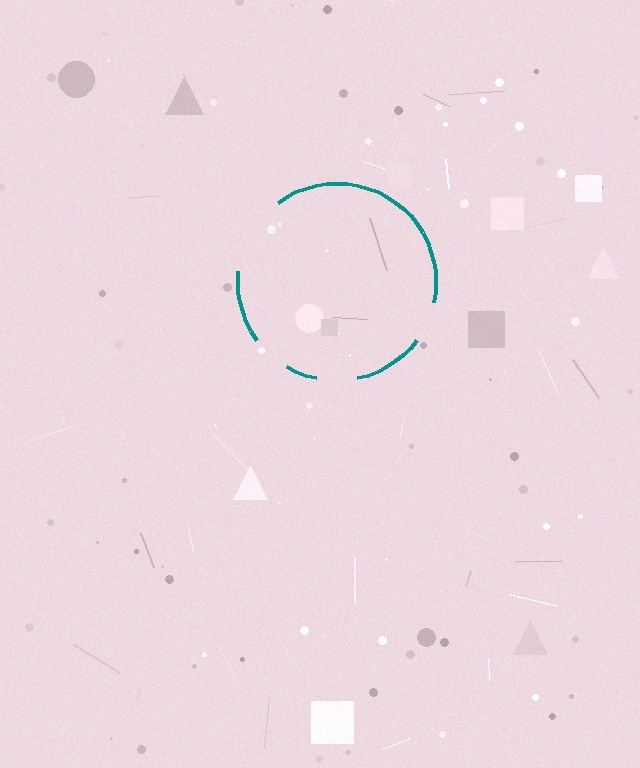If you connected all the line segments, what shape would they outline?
They would outline a circle.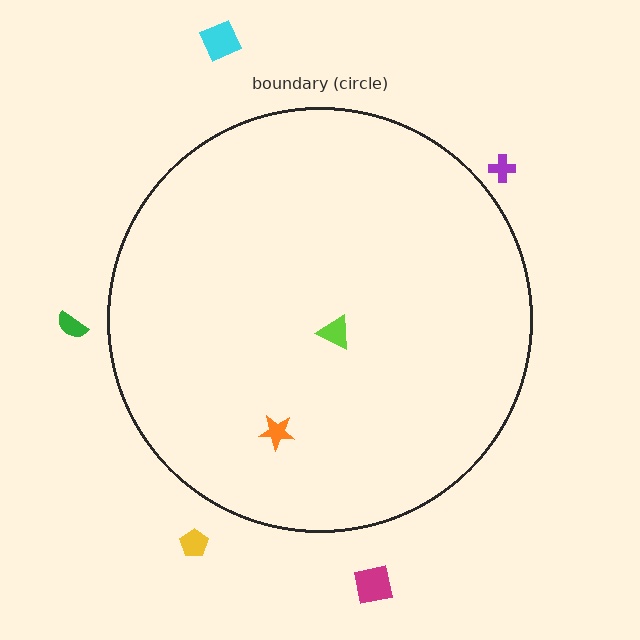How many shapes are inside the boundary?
2 inside, 5 outside.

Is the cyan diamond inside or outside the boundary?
Outside.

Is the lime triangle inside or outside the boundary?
Inside.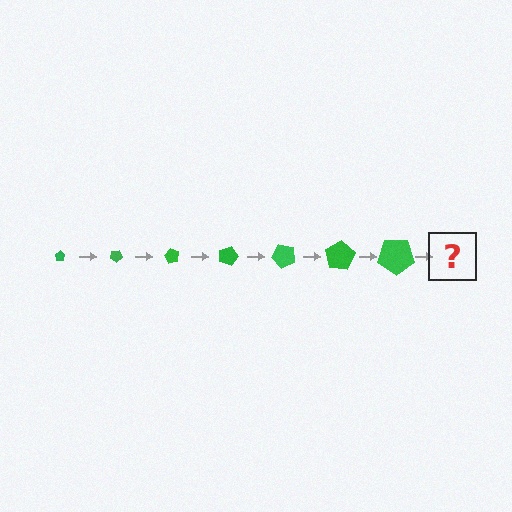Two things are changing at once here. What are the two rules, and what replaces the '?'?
The two rules are that the pentagon grows larger each step and it rotates 30 degrees each step. The '?' should be a pentagon, larger than the previous one and rotated 210 degrees from the start.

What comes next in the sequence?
The next element should be a pentagon, larger than the previous one and rotated 210 degrees from the start.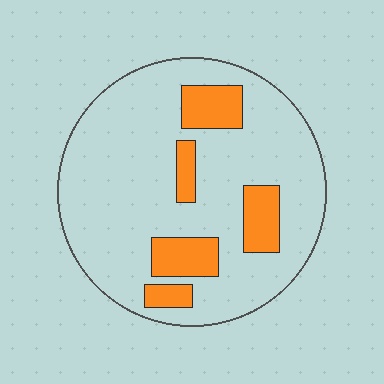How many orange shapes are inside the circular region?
5.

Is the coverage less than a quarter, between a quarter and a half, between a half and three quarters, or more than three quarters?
Less than a quarter.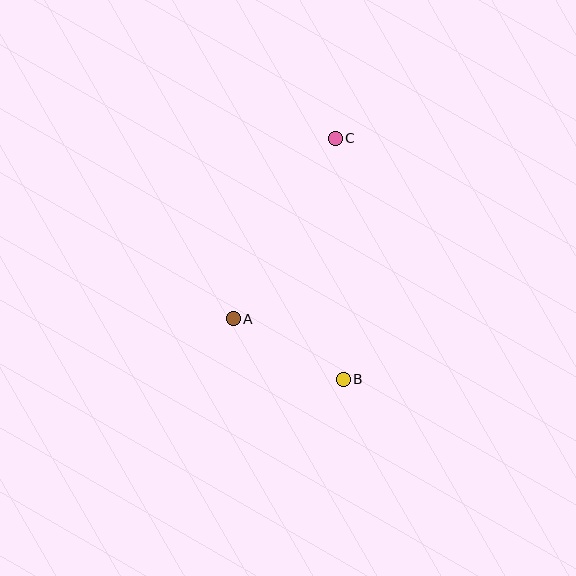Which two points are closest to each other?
Points A and B are closest to each other.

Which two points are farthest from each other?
Points B and C are farthest from each other.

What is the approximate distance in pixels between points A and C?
The distance between A and C is approximately 207 pixels.